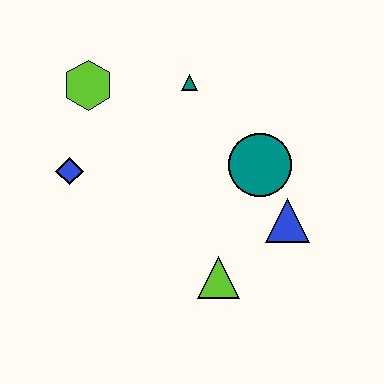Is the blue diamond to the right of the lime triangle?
No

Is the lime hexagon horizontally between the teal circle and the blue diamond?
Yes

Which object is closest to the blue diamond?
The lime hexagon is closest to the blue diamond.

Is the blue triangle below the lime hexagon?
Yes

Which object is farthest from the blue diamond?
The blue triangle is farthest from the blue diamond.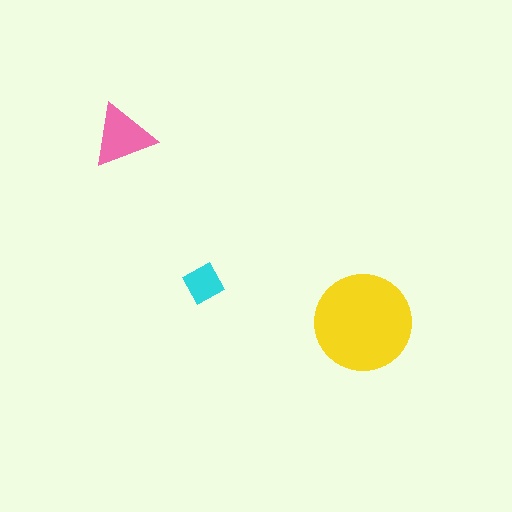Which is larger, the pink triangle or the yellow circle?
The yellow circle.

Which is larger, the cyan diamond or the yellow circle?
The yellow circle.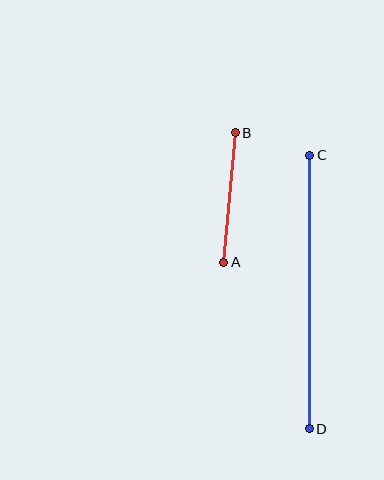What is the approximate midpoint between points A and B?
The midpoint is at approximately (230, 197) pixels.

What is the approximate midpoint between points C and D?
The midpoint is at approximately (310, 292) pixels.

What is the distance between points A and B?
The distance is approximately 130 pixels.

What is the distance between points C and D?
The distance is approximately 274 pixels.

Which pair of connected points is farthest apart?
Points C and D are farthest apart.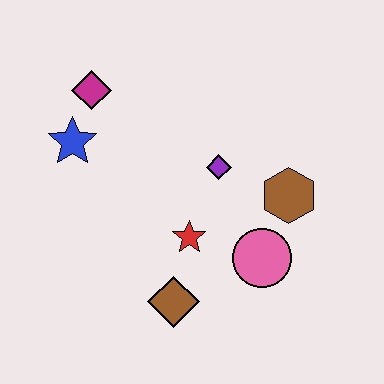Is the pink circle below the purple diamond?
Yes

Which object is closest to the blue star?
The magenta diamond is closest to the blue star.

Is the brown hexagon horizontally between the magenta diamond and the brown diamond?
No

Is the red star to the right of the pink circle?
No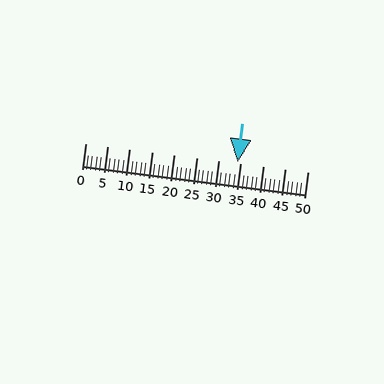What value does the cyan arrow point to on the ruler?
The cyan arrow points to approximately 34.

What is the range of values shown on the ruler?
The ruler shows values from 0 to 50.